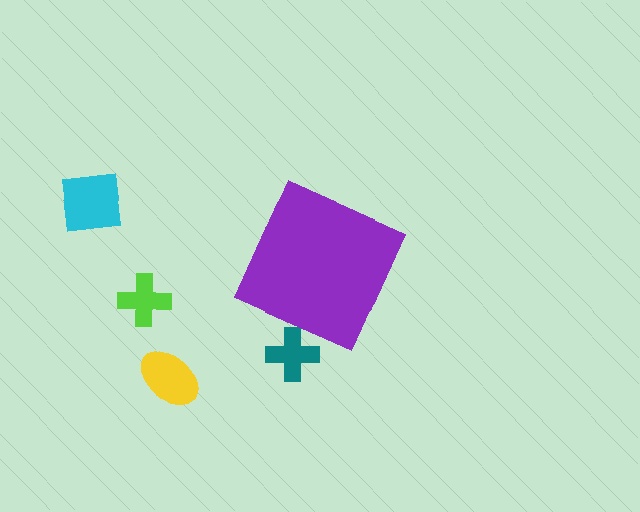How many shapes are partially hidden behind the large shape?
1 shape is partially hidden.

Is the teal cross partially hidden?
Yes, the teal cross is partially hidden behind the purple diamond.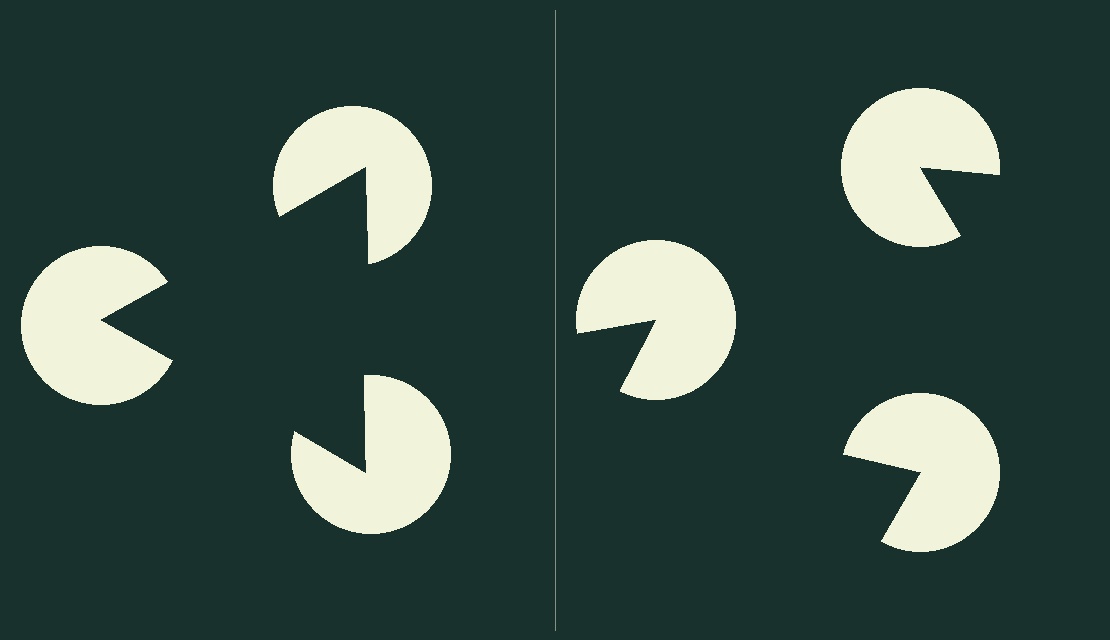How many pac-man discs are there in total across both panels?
6 — 3 on each side.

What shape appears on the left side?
An illusory triangle.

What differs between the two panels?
The pac-man discs are positioned identically on both sides; only the wedge orientations differ. On the left they align to a triangle; on the right they are misaligned.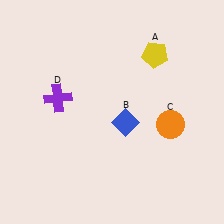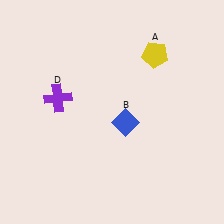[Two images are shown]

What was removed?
The orange circle (C) was removed in Image 2.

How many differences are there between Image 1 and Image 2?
There is 1 difference between the two images.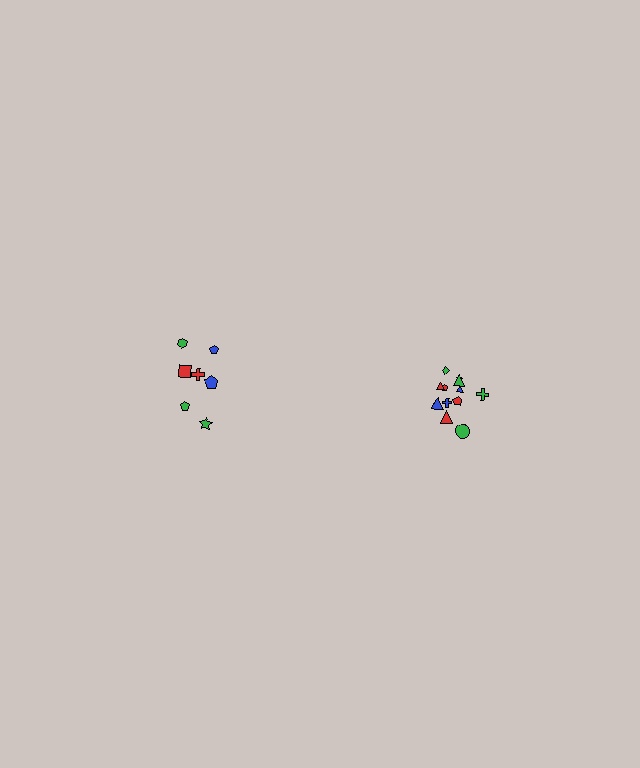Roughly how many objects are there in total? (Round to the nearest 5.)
Roughly 20 objects in total.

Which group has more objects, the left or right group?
The right group.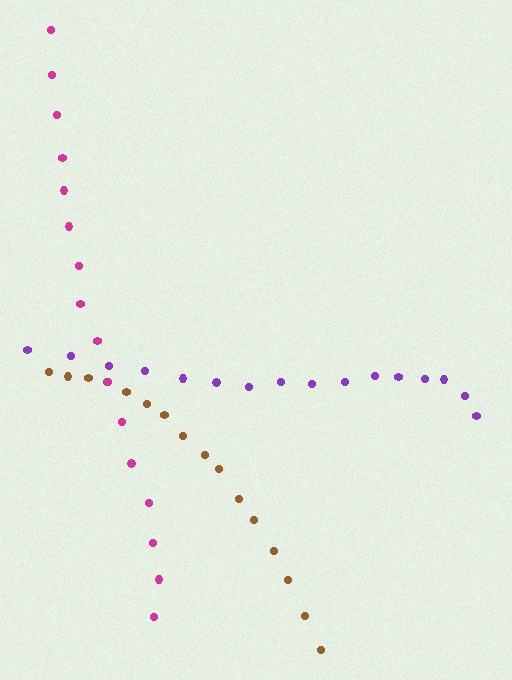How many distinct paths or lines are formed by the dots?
There are 3 distinct paths.